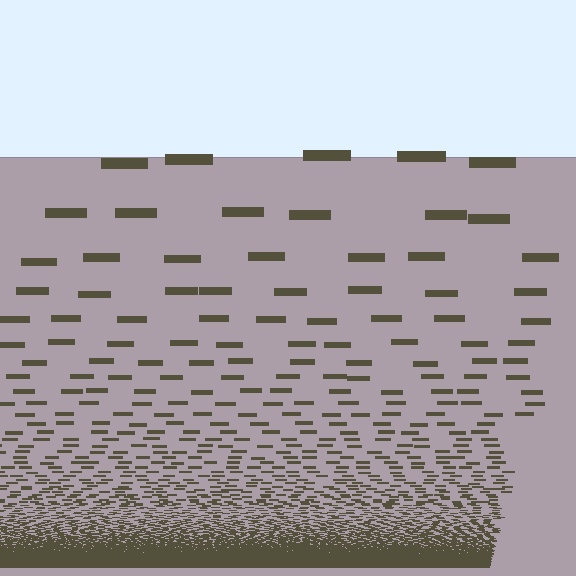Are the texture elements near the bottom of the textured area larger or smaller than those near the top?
Smaller. The gradient is inverted — elements near the bottom are smaller and denser.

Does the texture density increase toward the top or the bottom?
Density increases toward the bottom.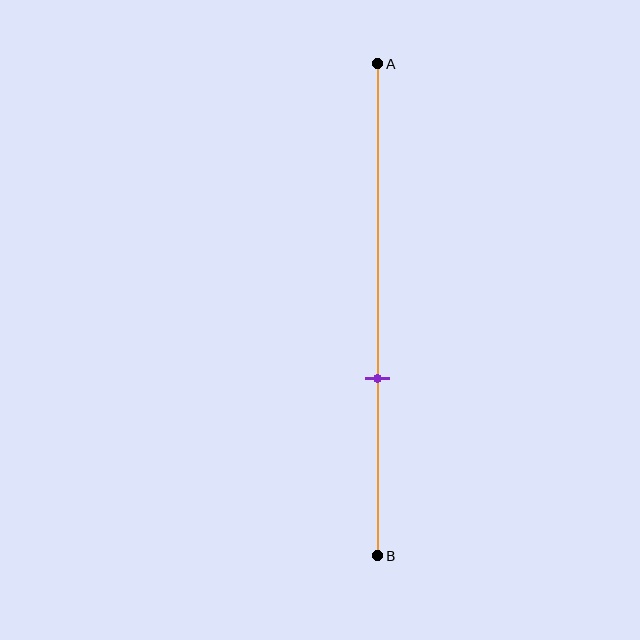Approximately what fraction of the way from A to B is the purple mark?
The purple mark is approximately 65% of the way from A to B.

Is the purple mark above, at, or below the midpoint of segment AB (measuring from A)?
The purple mark is below the midpoint of segment AB.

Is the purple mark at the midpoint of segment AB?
No, the mark is at about 65% from A, not at the 50% midpoint.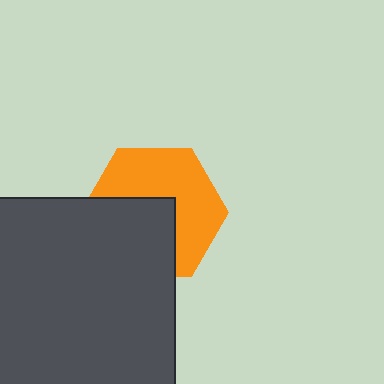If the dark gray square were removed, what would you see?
You would see the complete orange hexagon.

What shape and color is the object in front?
The object in front is a dark gray square.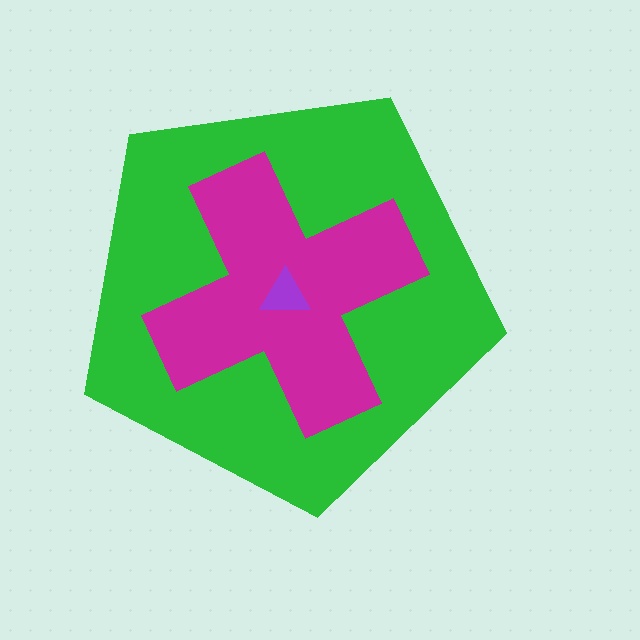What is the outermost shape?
The green pentagon.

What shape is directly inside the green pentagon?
The magenta cross.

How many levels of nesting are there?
3.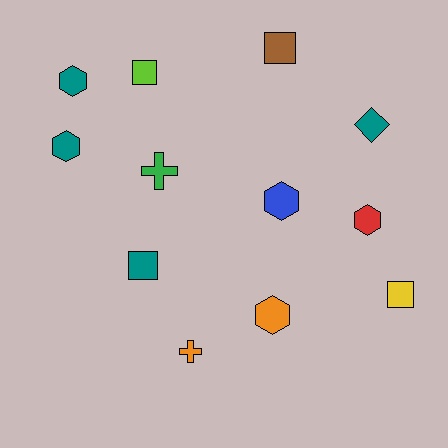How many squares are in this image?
There are 4 squares.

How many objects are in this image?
There are 12 objects.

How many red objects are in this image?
There is 1 red object.